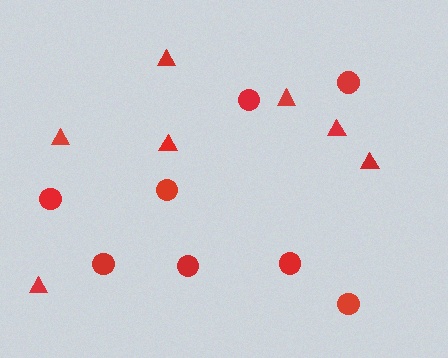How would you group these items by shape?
There are 2 groups: one group of circles (8) and one group of triangles (7).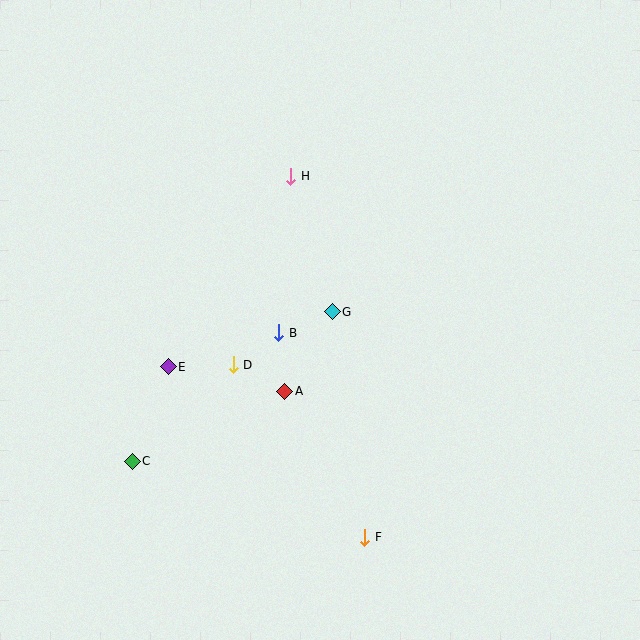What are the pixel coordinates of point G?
Point G is at (332, 312).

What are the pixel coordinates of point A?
Point A is at (284, 391).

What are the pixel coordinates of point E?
Point E is at (168, 367).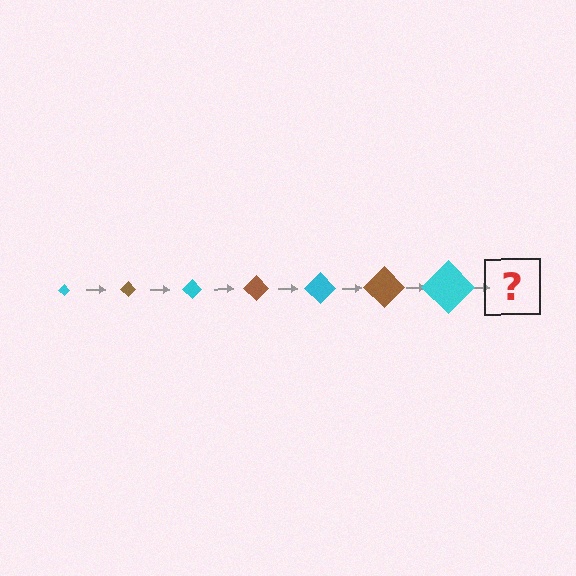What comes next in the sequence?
The next element should be a brown diamond, larger than the previous one.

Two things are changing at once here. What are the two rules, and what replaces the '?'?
The two rules are that the diamond grows larger each step and the color cycles through cyan and brown. The '?' should be a brown diamond, larger than the previous one.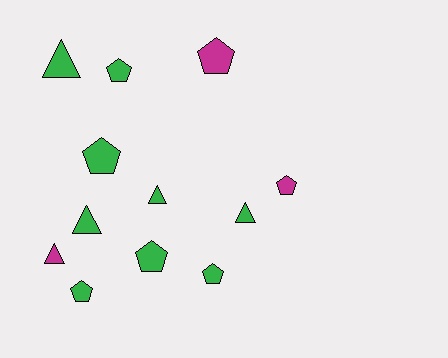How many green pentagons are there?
There are 5 green pentagons.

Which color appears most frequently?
Green, with 9 objects.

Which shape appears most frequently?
Pentagon, with 7 objects.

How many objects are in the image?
There are 12 objects.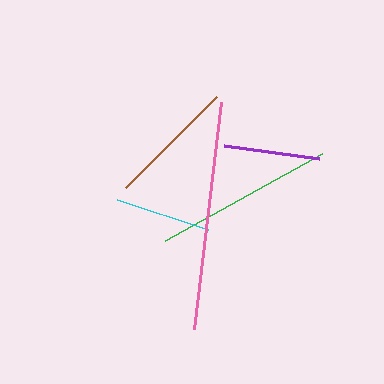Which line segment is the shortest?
The cyan line is the shortest at approximately 96 pixels.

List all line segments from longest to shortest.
From longest to shortest: pink, green, brown, purple, cyan.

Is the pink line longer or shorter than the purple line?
The pink line is longer than the purple line.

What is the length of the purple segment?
The purple segment is approximately 96 pixels long.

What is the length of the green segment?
The green segment is approximately 180 pixels long.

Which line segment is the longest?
The pink line is the longest at approximately 229 pixels.